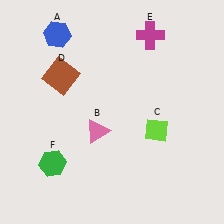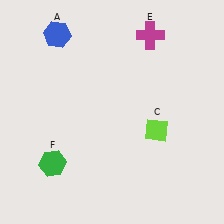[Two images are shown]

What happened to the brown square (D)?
The brown square (D) was removed in Image 2. It was in the top-left area of Image 1.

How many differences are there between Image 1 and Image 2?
There are 2 differences between the two images.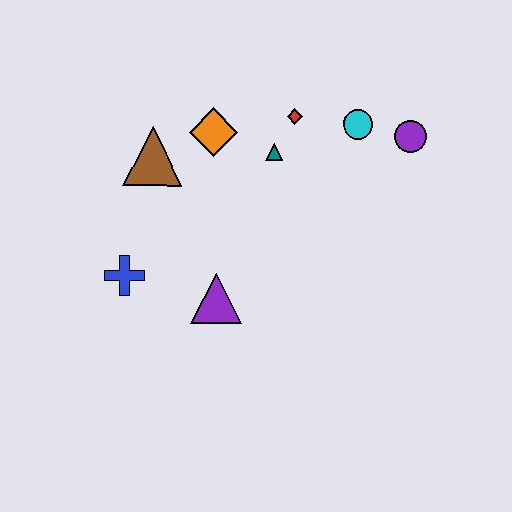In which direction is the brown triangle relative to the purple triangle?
The brown triangle is above the purple triangle.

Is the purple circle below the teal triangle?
No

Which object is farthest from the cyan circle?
The blue cross is farthest from the cyan circle.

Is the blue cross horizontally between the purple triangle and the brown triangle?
No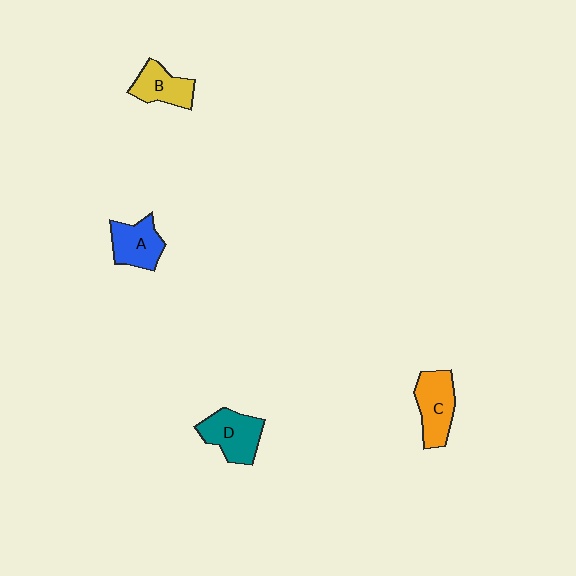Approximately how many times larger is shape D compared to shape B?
Approximately 1.3 times.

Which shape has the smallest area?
Shape B (yellow).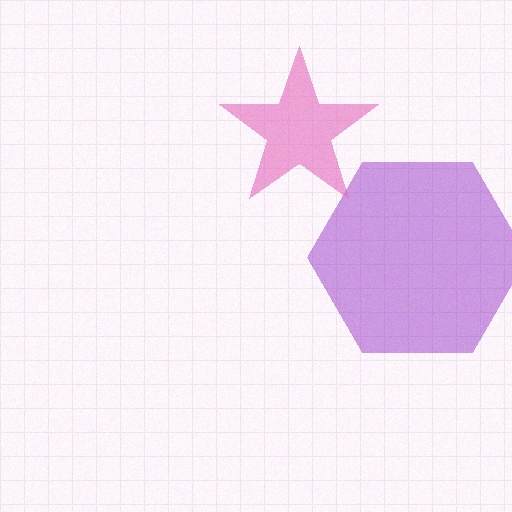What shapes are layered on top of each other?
The layered shapes are: a purple hexagon, a pink star.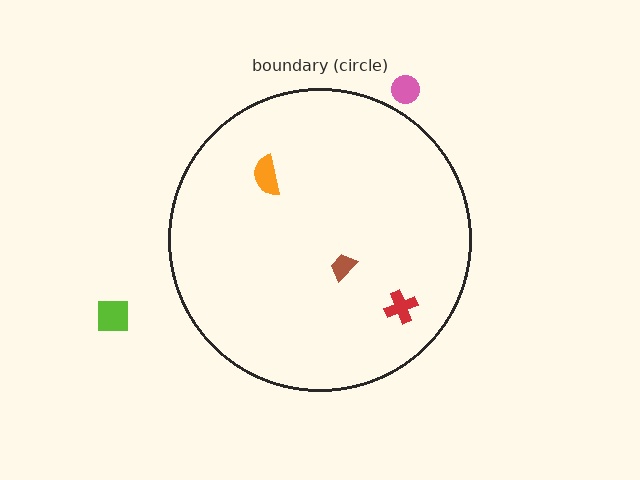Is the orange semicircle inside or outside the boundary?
Inside.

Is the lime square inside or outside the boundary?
Outside.